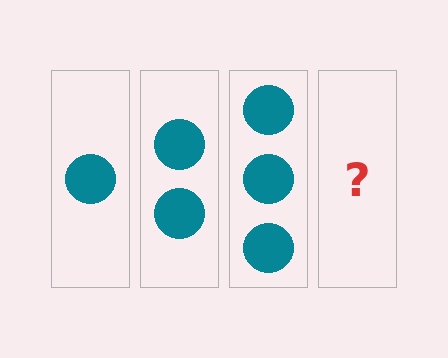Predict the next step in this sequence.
The next step is 4 circles.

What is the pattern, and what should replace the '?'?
The pattern is that each step adds one more circle. The '?' should be 4 circles.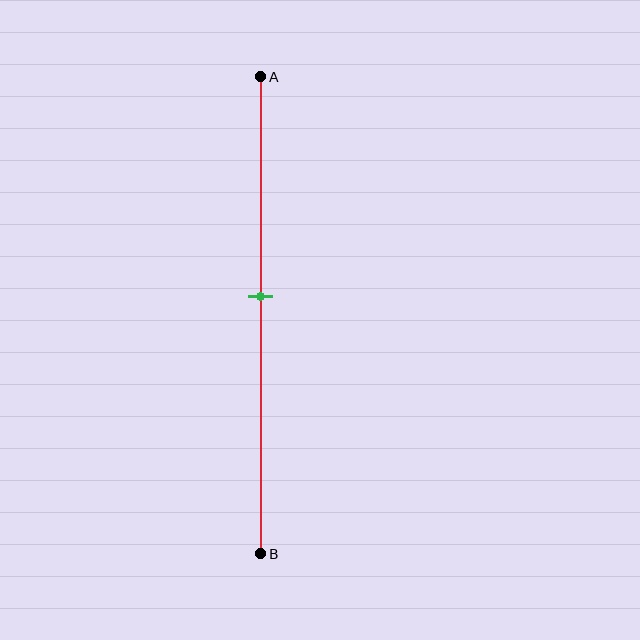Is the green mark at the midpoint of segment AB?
No, the mark is at about 45% from A, not at the 50% midpoint.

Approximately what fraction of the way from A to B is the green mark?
The green mark is approximately 45% of the way from A to B.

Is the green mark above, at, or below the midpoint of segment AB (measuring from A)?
The green mark is above the midpoint of segment AB.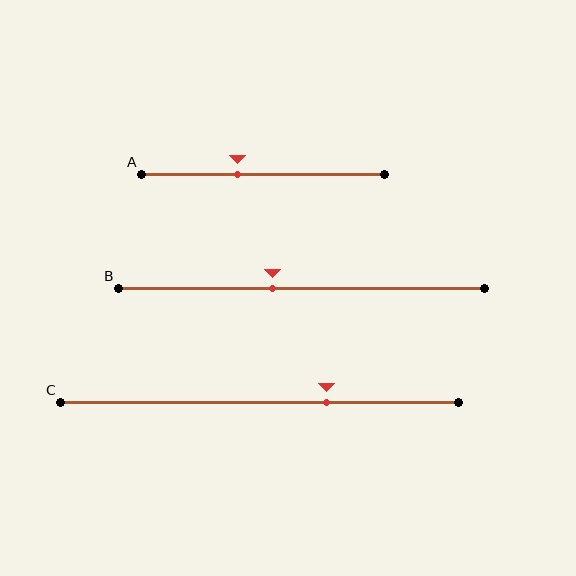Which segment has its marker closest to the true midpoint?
Segment B has its marker closest to the true midpoint.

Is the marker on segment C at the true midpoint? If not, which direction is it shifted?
No, the marker on segment C is shifted to the right by about 17% of the segment length.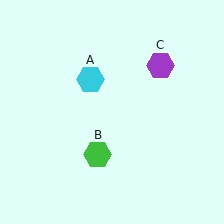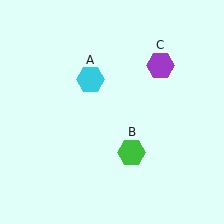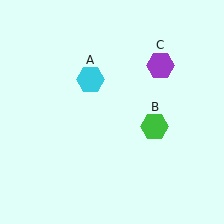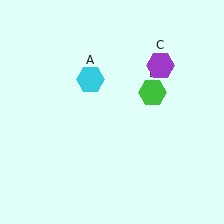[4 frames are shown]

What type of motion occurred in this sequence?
The green hexagon (object B) rotated counterclockwise around the center of the scene.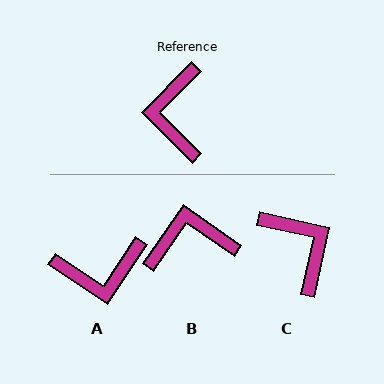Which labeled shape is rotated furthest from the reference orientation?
C, about 148 degrees away.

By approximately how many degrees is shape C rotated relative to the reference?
Approximately 148 degrees clockwise.